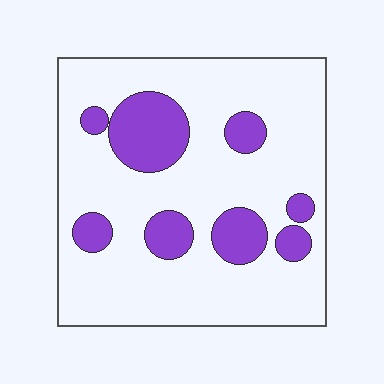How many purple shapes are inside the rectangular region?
8.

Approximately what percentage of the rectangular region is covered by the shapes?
Approximately 20%.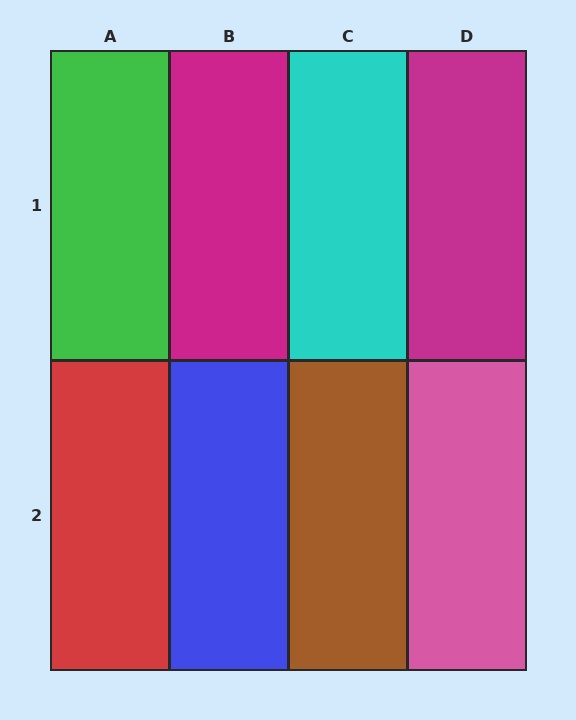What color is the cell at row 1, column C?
Cyan.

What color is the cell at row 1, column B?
Magenta.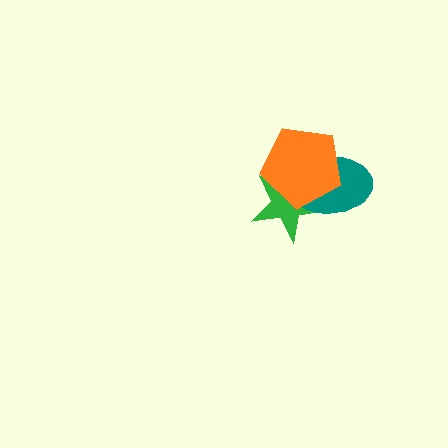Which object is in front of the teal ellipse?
The orange pentagon is in front of the teal ellipse.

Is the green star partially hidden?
Yes, it is partially covered by another shape.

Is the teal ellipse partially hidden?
Yes, it is partially covered by another shape.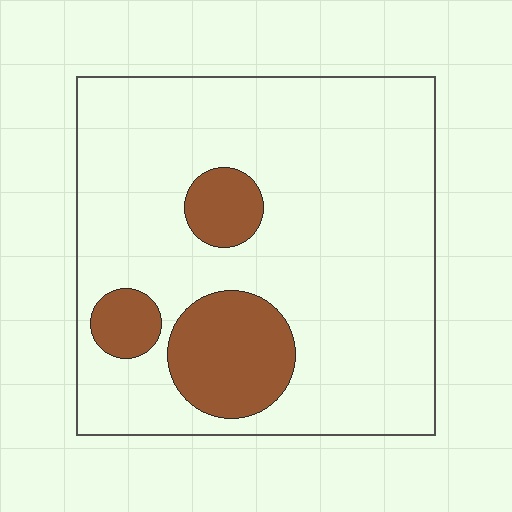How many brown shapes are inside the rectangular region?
3.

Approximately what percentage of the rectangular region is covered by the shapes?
Approximately 15%.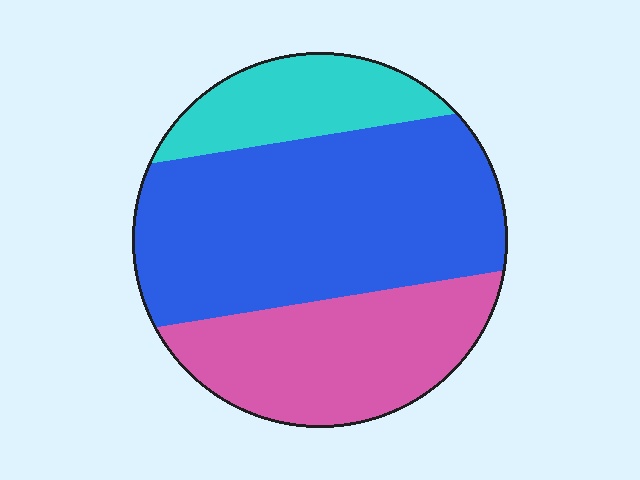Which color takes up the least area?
Cyan, at roughly 15%.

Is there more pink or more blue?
Blue.